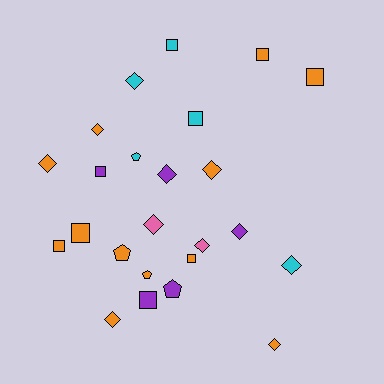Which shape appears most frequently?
Diamond, with 11 objects.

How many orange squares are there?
There are 5 orange squares.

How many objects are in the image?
There are 24 objects.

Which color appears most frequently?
Orange, with 12 objects.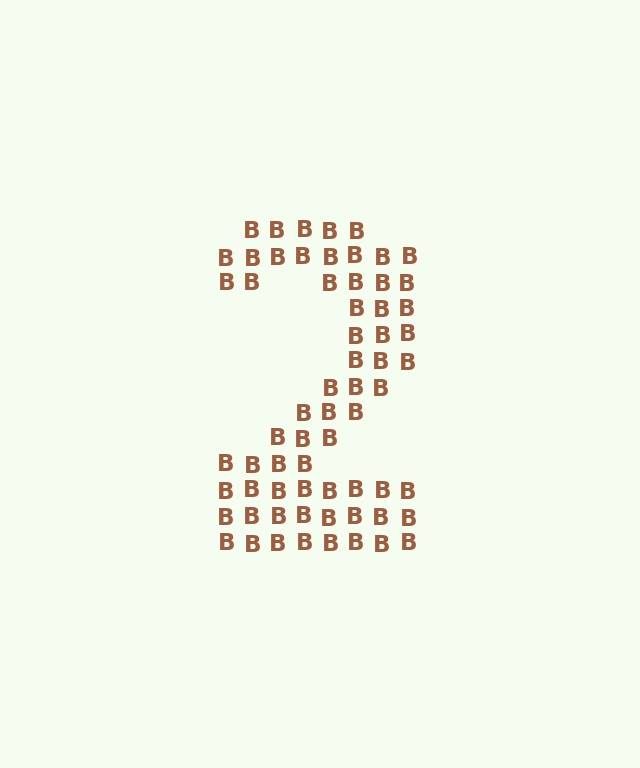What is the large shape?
The large shape is the digit 2.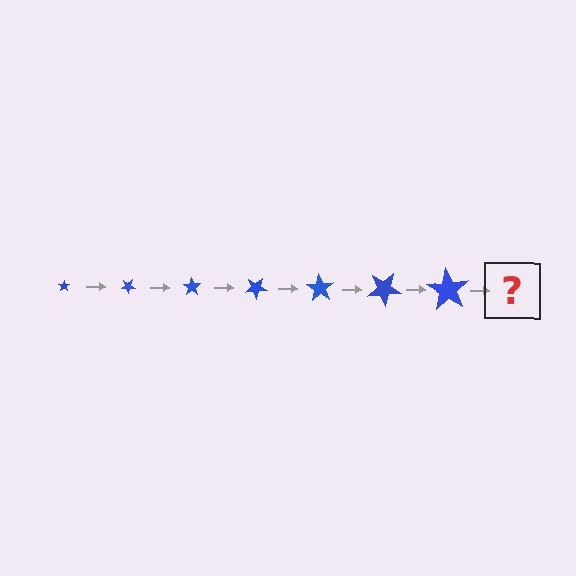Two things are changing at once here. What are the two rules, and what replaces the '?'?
The two rules are that the star grows larger each step and it rotates 35 degrees each step. The '?' should be a star, larger than the previous one and rotated 245 degrees from the start.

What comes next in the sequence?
The next element should be a star, larger than the previous one and rotated 245 degrees from the start.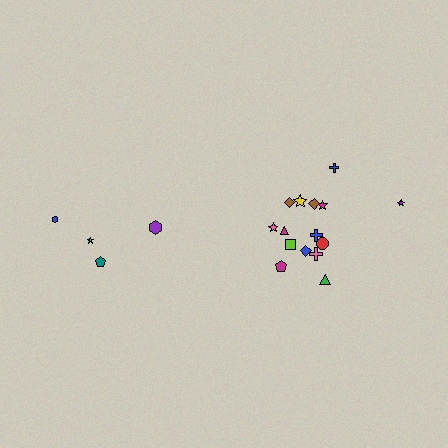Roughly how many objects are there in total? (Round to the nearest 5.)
Roughly 20 objects in total.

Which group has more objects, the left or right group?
The right group.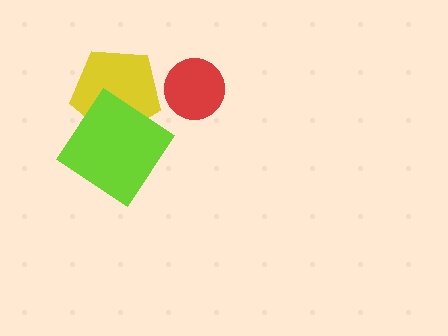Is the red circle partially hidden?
No, no other shape covers it.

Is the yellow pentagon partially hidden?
Yes, it is partially covered by another shape.